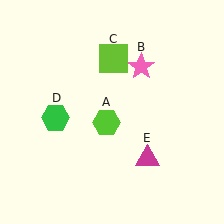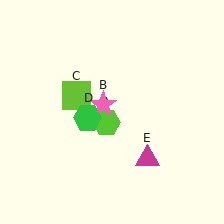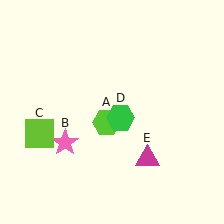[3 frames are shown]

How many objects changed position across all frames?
3 objects changed position: pink star (object B), lime square (object C), green hexagon (object D).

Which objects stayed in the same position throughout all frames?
Lime hexagon (object A) and magenta triangle (object E) remained stationary.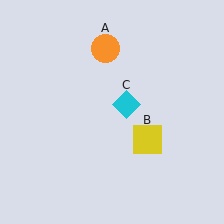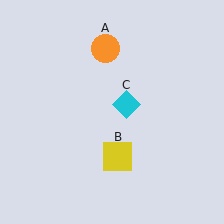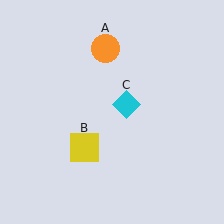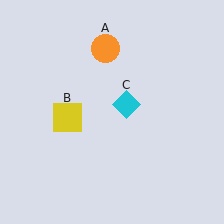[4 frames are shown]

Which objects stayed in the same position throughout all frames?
Orange circle (object A) and cyan diamond (object C) remained stationary.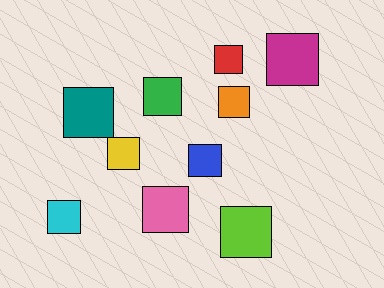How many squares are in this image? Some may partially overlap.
There are 10 squares.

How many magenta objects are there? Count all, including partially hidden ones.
There is 1 magenta object.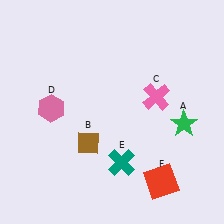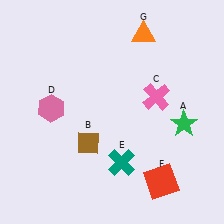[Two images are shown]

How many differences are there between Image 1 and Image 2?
There is 1 difference between the two images.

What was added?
An orange triangle (G) was added in Image 2.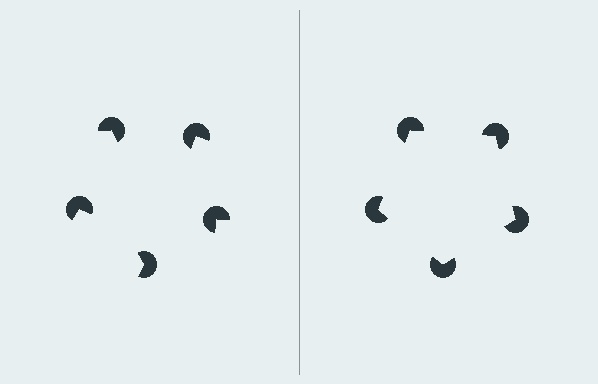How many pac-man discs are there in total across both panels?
10 — 5 on each side.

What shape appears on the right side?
An illusory pentagon.